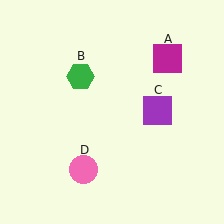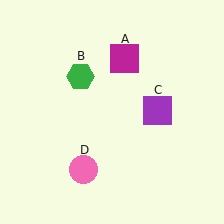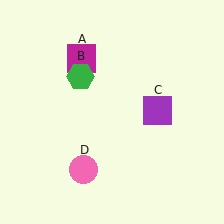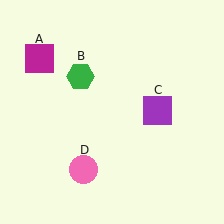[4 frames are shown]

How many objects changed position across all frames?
1 object changed position: magenta square (object A).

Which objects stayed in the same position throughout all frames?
Green hexagon (object B) and purple square (object C) and pink circle (object D) remained stationary.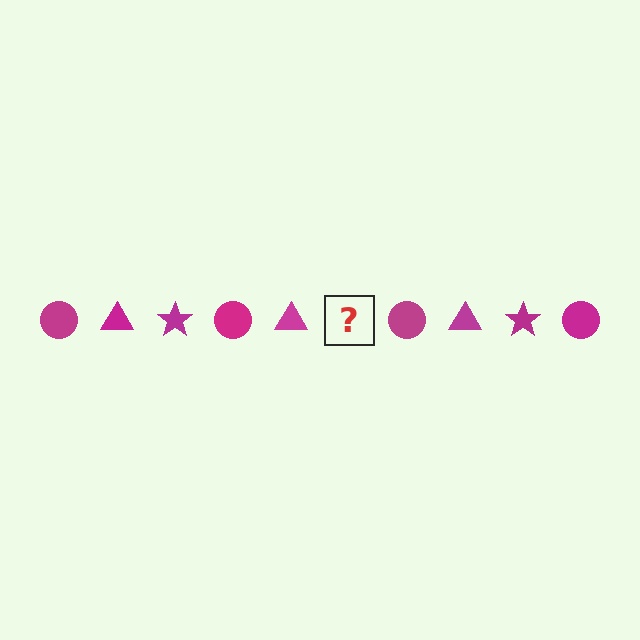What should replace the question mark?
The question mark should be replaced with a magenta star.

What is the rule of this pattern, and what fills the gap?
The rule is that the pattern cycles through circle, triangle, star shapes in magenta. The gap should be filled with a magenta star.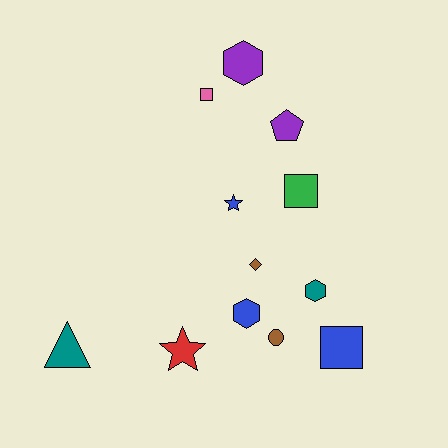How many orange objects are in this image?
There are no orange objects.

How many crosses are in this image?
There are no crosses.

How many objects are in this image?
There are 12 objects.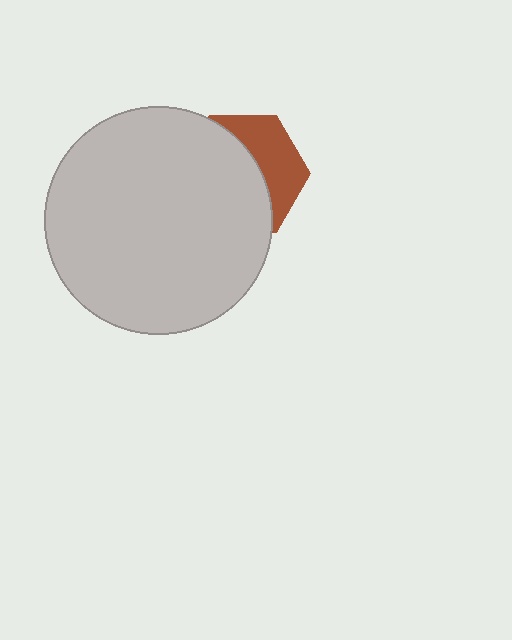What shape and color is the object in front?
The object in front is a light gray circle.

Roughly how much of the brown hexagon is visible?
A small part of it is visible (roughly 37%).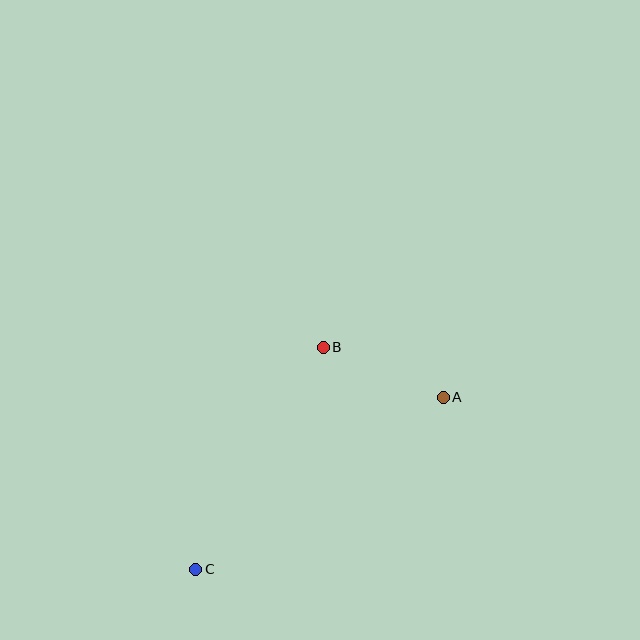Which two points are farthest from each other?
Points A and C are farthest from each other.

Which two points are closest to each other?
Points A and B are closest to each other.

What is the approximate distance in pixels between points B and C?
The distance between B and C is approximately 256 pixels.